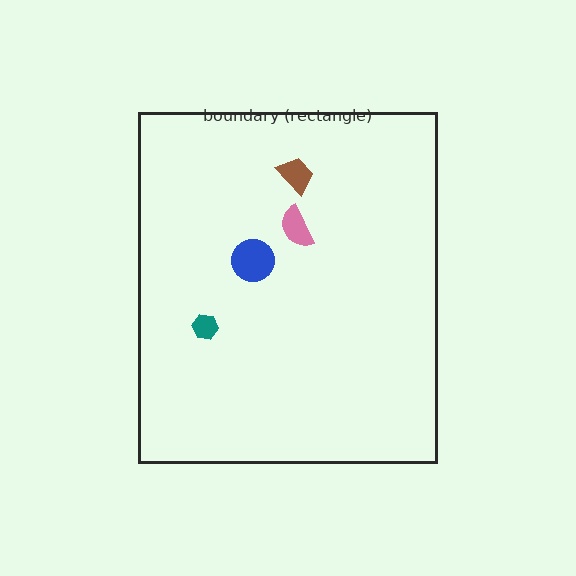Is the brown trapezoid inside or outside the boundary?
Inside.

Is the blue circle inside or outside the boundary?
Inside.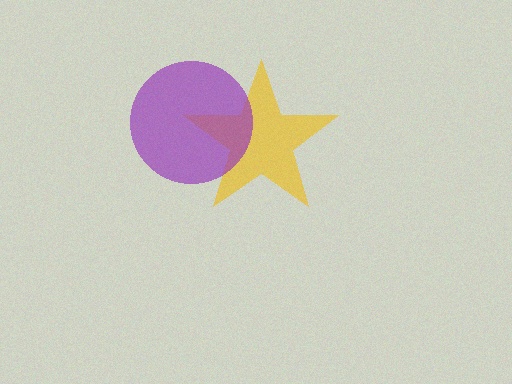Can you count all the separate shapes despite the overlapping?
Yes, there are 2 separate shapes.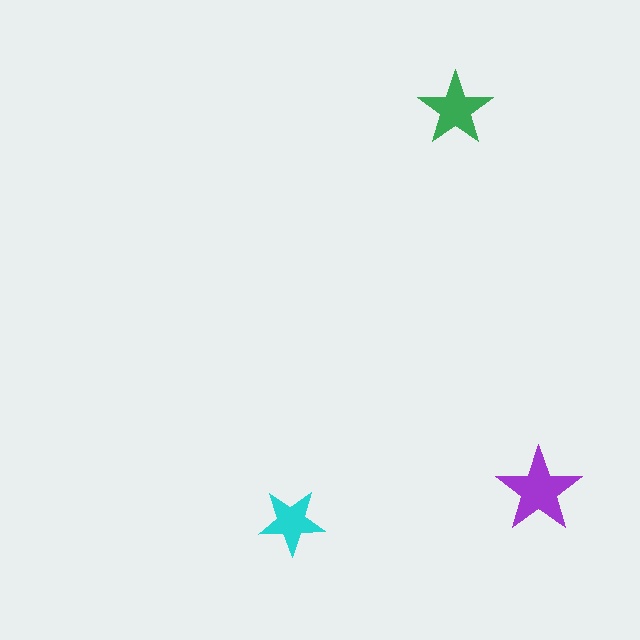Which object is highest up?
The green star is topmost.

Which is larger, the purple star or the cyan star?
The purple one.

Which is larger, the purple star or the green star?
The purple one.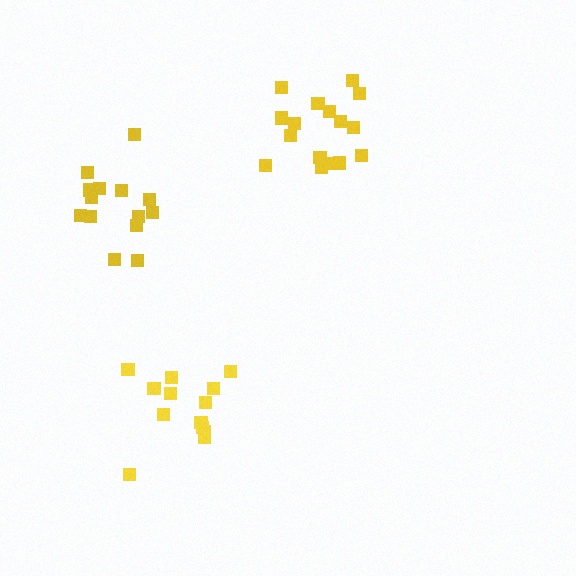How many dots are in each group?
Group 1: 13 dots, Group 2: 16 dots, Group 3: 14 dots (43 total).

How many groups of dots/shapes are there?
There are 3 groups.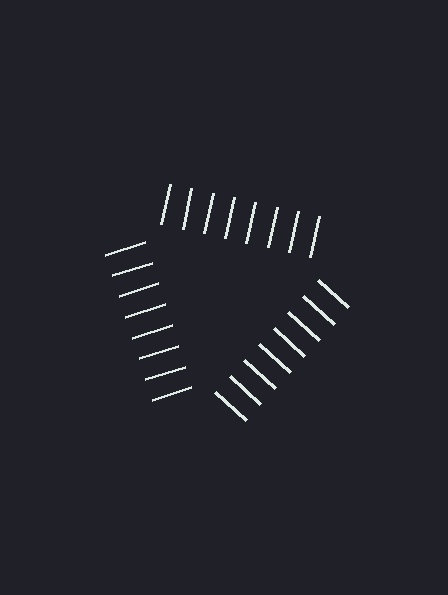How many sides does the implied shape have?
3 sides — the line-ends trace a triangle.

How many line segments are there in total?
24 — 8 along each of the 3 edges.